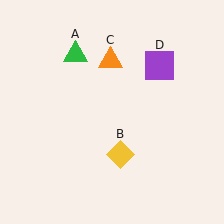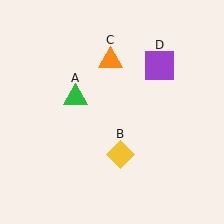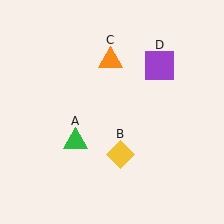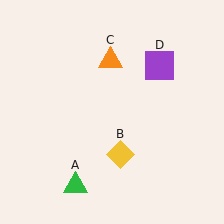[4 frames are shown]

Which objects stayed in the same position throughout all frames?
Yellow diamond (object B) and orange triangle (object C) and purple square (object D) remained stationary.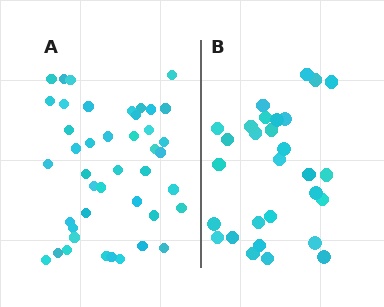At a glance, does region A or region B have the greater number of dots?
Region A (the left region) has more dots.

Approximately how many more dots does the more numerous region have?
Region A has approximately 15 more dots than region B.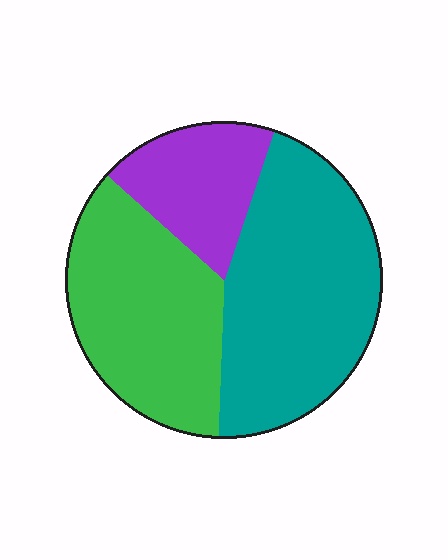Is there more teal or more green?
Teal.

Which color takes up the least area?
Purple, at roughly 20%.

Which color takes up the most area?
Teal, at roughly 45%.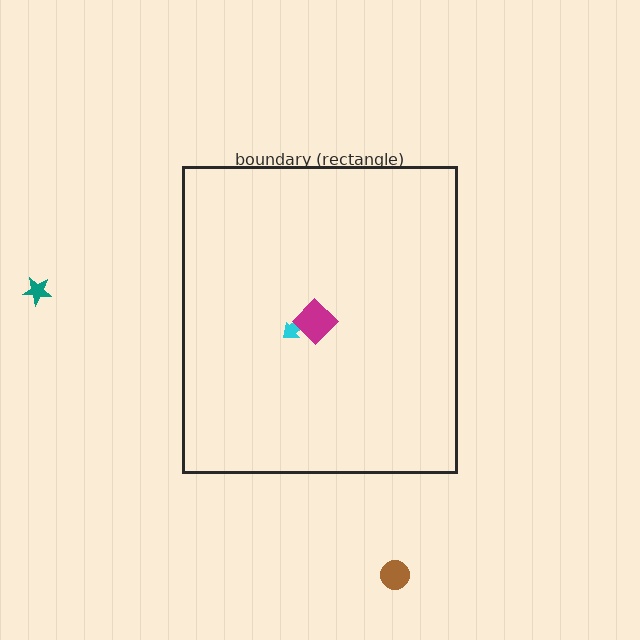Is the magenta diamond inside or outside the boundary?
Inside.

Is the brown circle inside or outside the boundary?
Outside.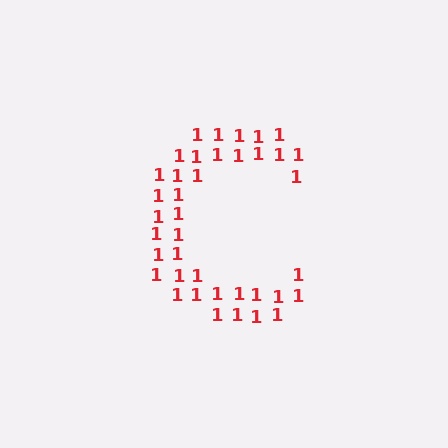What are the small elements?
The small elements are digit 1's.